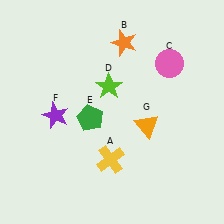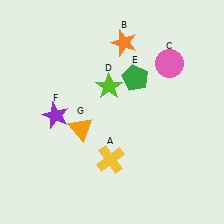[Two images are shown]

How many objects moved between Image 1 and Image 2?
2 objects moved between the two images.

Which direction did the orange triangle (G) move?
The orange triangle (G) moved left.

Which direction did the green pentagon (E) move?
The green pentagon (E) moved right.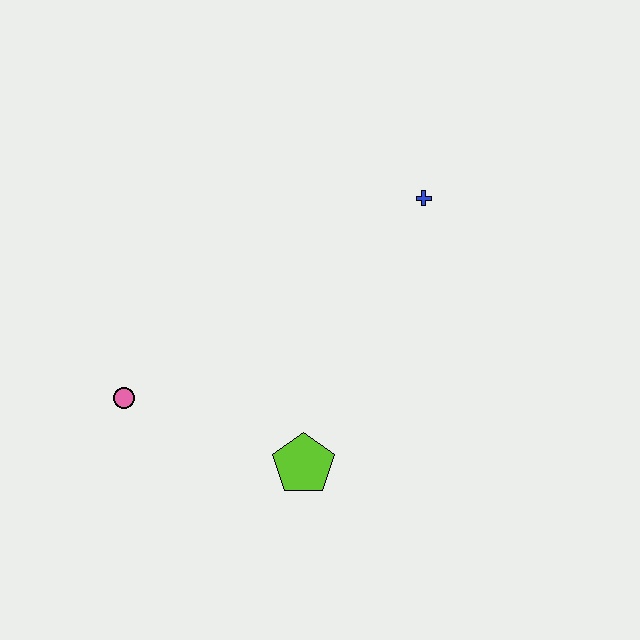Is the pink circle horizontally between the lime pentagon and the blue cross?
No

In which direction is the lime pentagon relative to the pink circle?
The lime pentagon is to the right of the pink circle.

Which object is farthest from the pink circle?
The blue cross is farthest from the pink circle.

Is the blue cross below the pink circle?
No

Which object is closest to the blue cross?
The lime pentagon is closest to the blue cross.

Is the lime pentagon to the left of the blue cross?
Yes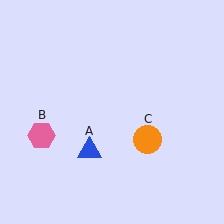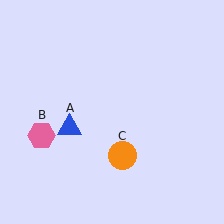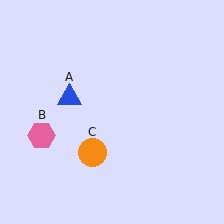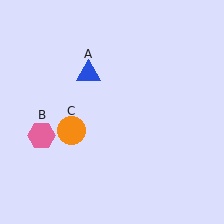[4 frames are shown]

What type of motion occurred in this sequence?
The blue triangle (object A), orange circle (object C) rotated clockwise around the center of the scene.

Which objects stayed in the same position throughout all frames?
Pink hexagon (object B) remained stationary.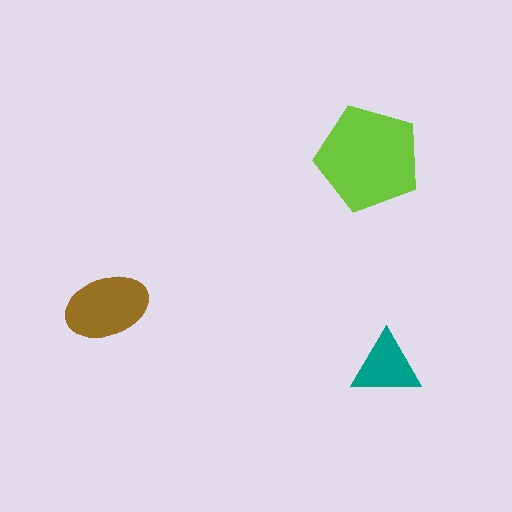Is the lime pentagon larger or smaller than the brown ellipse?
Larger.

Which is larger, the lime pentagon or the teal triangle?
The lime pentagon.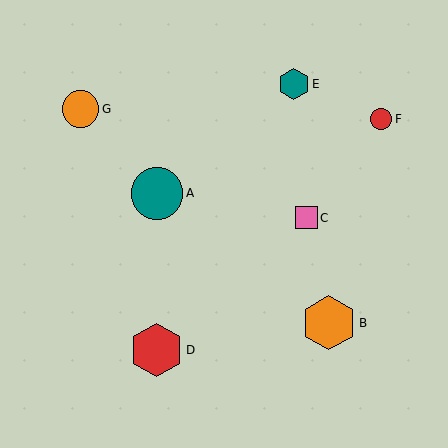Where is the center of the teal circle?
The center of the teal circle is at (157, 193).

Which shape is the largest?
The orange hexagon (labeled B) is the largest.